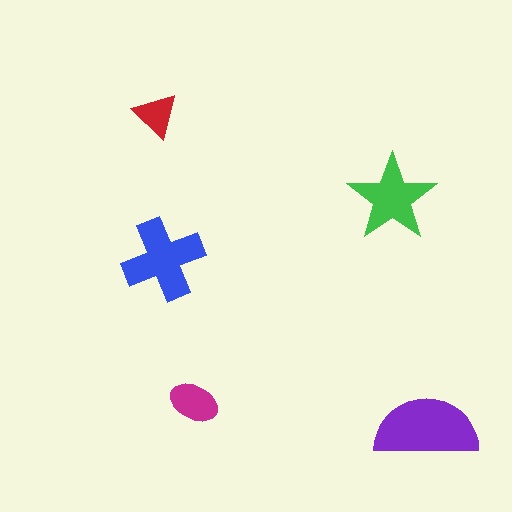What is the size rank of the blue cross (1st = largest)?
2nd.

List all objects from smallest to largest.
The red triangle, the magenta ellipse, the green star, the blue cross, the purple semicircle.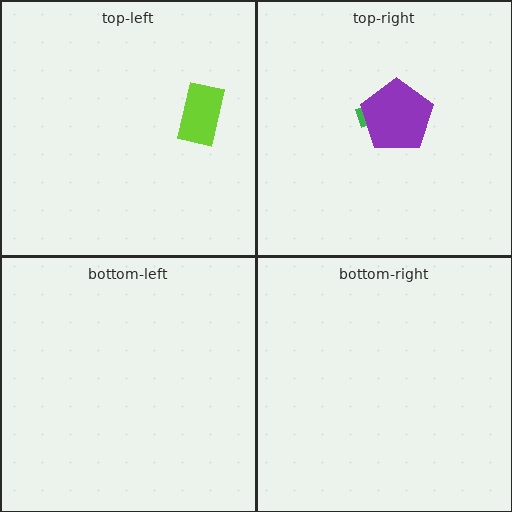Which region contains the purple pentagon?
The top-right region.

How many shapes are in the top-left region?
1.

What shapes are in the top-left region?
The lime rectangle.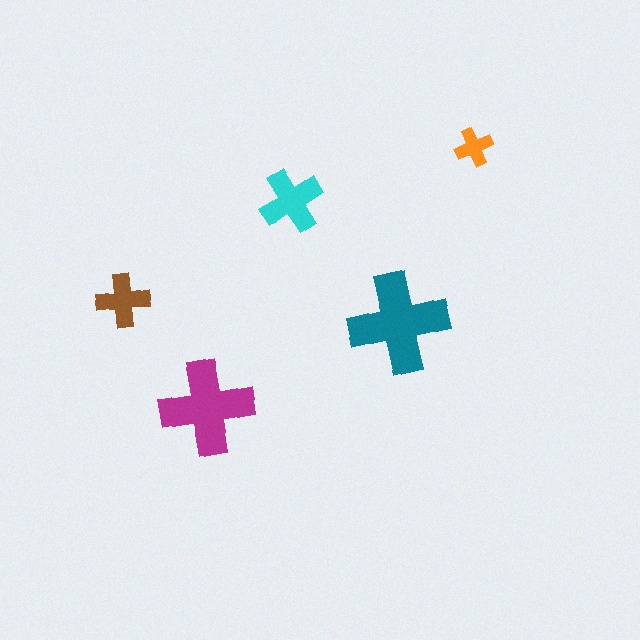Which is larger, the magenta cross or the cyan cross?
The magenta one.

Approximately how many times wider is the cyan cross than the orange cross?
About 1.5 times wider.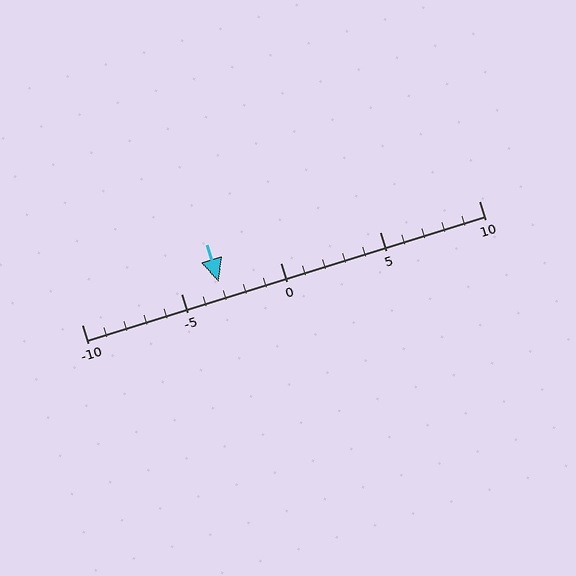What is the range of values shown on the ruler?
The ruler shows values from -10 to 10.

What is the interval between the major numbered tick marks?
The major tick marks are spaced 5 units apart.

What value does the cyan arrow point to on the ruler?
The cyan arrow points to approximately -3.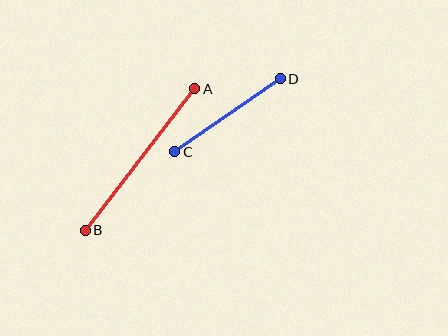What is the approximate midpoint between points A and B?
The midpoint is at approximately (140, 159) pixels.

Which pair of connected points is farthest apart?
Points A and B are farthest apart.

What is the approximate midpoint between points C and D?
The midpoint is at approximately (228, 115) pixels.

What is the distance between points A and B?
The distance is approximately 179 pixels.